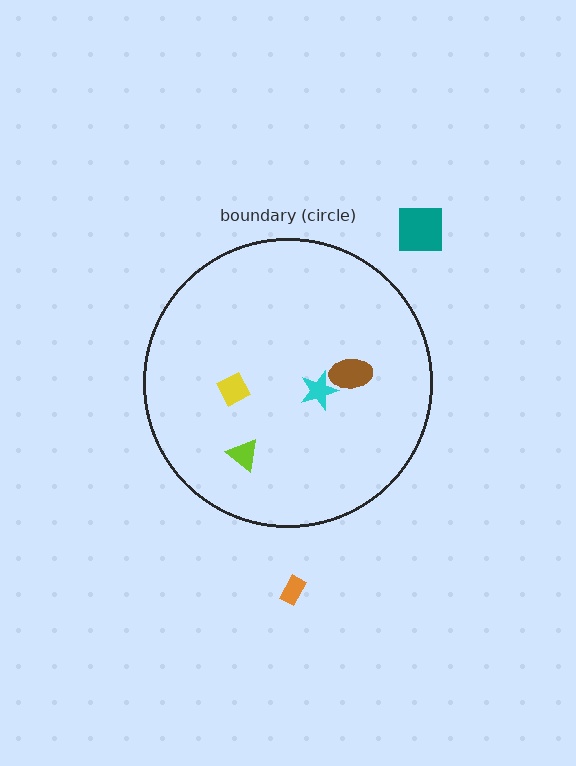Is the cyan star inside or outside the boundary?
Inside.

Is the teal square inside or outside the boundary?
Outside.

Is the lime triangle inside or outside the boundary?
Inside.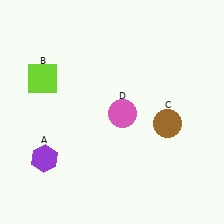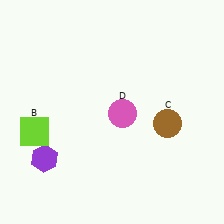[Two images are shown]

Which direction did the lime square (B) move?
The lime square (B) moved down.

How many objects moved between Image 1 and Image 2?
1 object moved between the two images.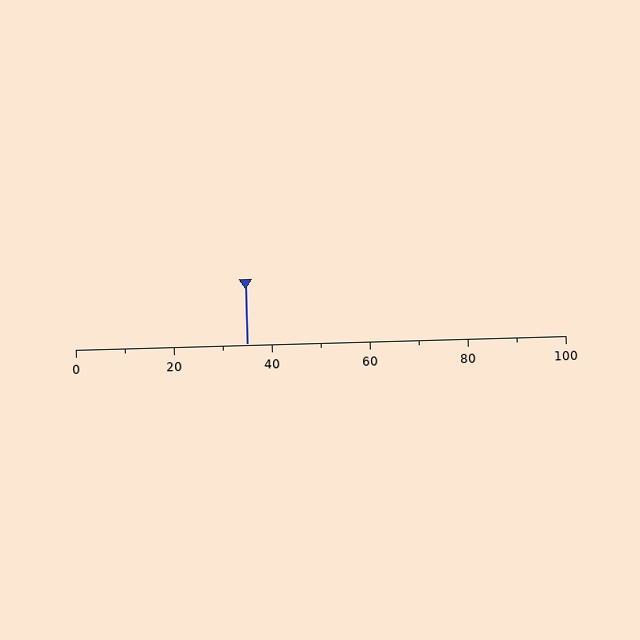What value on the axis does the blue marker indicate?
The marker indicates approximately 35.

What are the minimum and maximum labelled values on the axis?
The axis runs from 0 to 100.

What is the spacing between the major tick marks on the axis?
The major ticks are spaced 20 apart.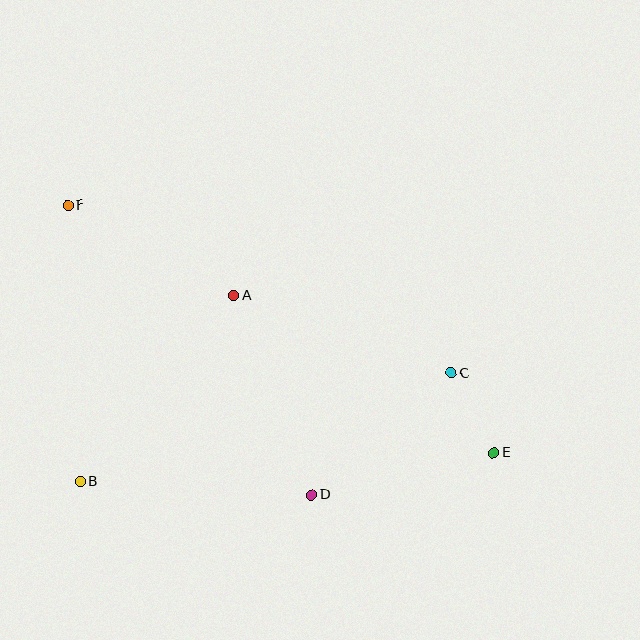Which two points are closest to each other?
Points C and E are closest to each other.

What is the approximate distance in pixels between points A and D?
The distance between A and D is approximately 214 pixels.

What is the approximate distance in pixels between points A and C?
The distance between A and C is approximately 231 pixels.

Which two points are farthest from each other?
Points E and F are farthest from each other.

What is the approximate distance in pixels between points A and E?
The distance between A and E is approximately 304 pixels.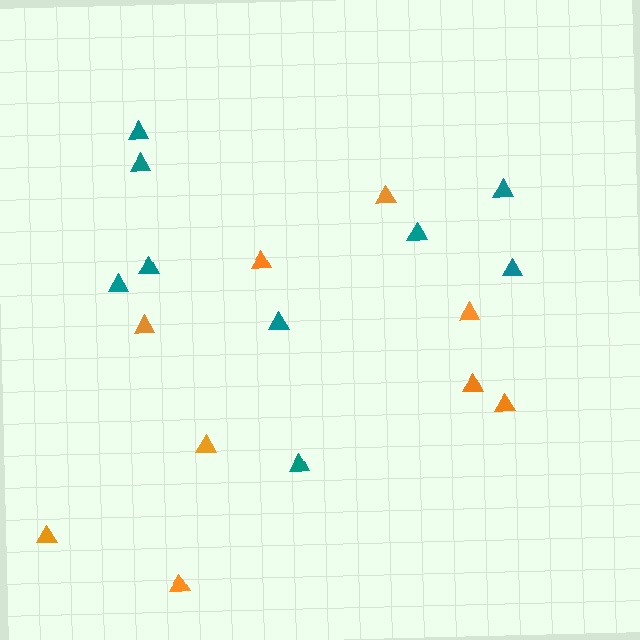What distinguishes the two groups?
There are 2 groups: one group of teal triangles (9) and one group of orange triangles (9).